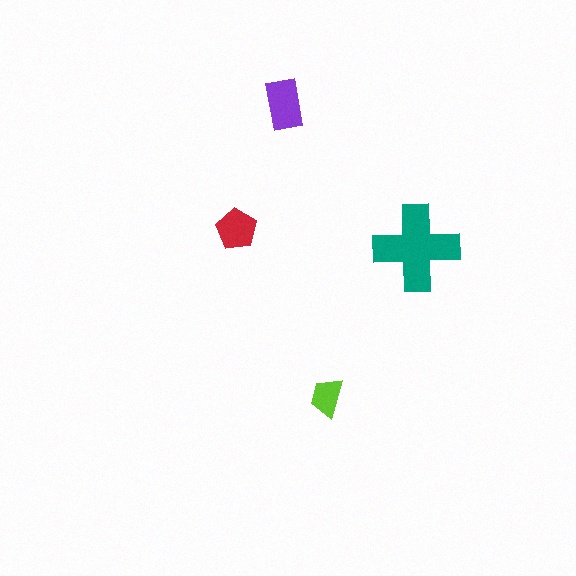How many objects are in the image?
There are 4 objects in the image.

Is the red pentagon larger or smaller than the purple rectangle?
Smaller.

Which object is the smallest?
The lime trapezoid.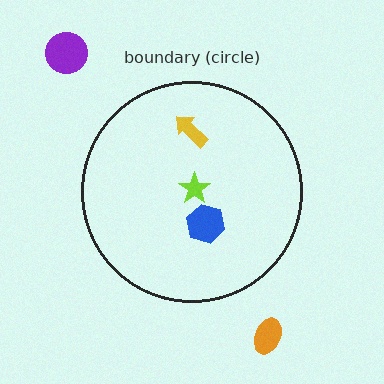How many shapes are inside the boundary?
3 inside, 2 outside.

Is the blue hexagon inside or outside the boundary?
Inside.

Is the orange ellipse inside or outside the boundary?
Outside.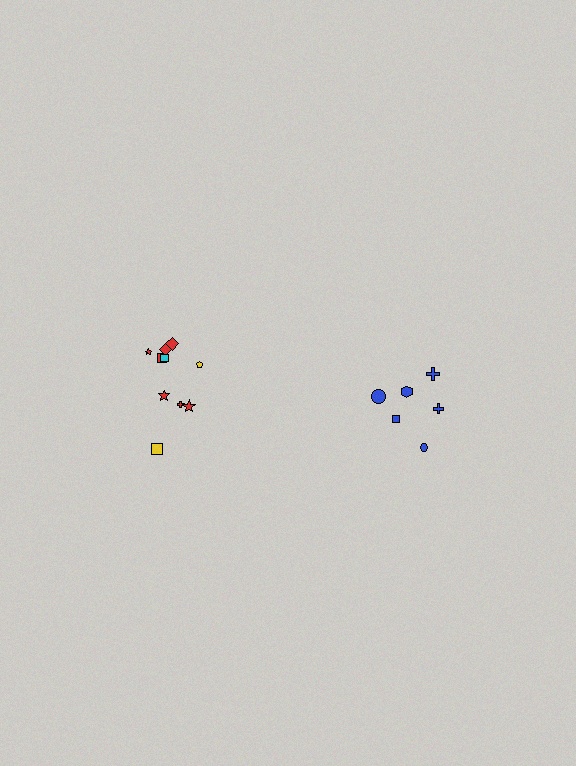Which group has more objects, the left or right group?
The left group.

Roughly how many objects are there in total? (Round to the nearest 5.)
Roughly 15 objects in total.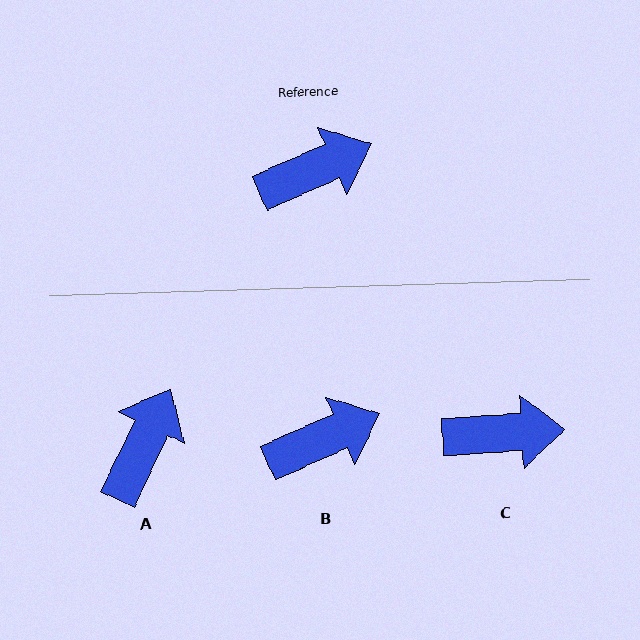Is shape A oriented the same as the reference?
No, it is off by about 40 degrees.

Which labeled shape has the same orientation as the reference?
B.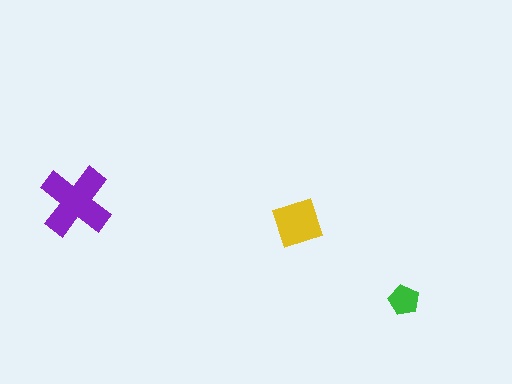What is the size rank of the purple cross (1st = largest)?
1st.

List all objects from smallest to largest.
The green pentagon, the yellow square, the purple cross.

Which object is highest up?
The purple cross is topmost.